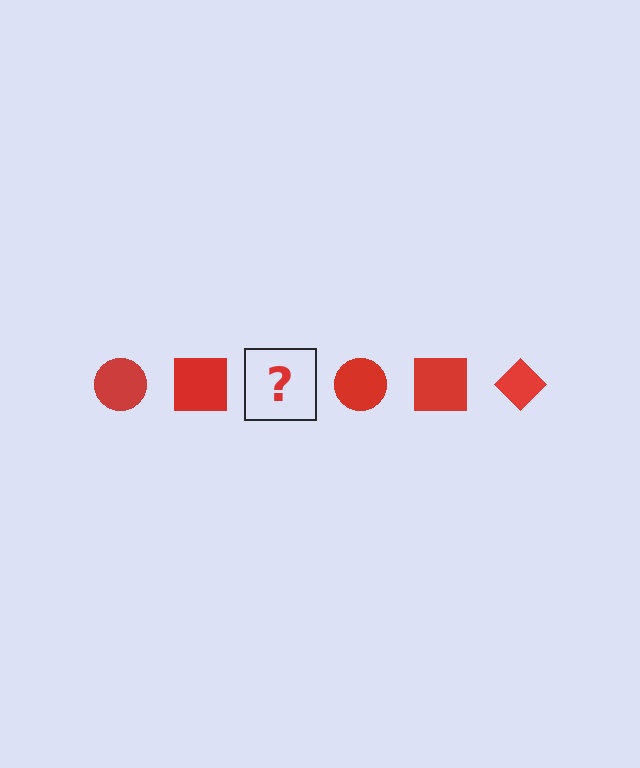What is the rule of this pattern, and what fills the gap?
The rule is that the pattern cycles through circle, square, diamond shapes in red. The gap should be filled with a red diamond.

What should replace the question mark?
The question mark should be replaced with a red diamond.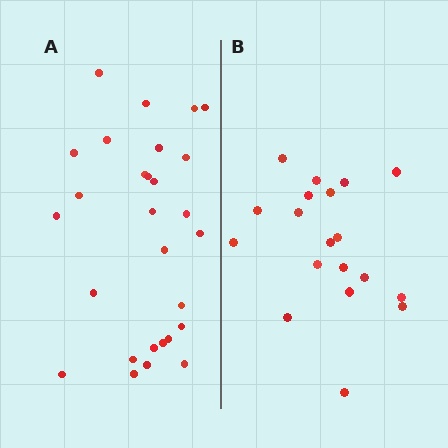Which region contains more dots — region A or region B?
Region A (the left region) has more dots.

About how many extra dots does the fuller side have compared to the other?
Region A has roughly 8 or so more dots than region B.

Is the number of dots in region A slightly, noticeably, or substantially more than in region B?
Region A has substantially more. The ratio is roughly 1.5 to 1.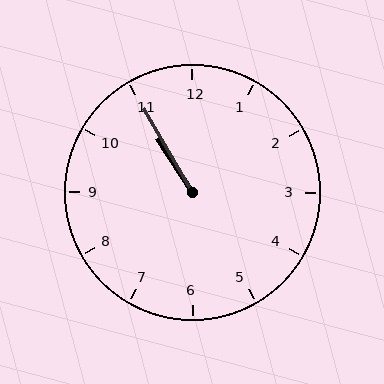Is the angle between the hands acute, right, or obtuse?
It is acute.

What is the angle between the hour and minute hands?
Approximately 2 degrees.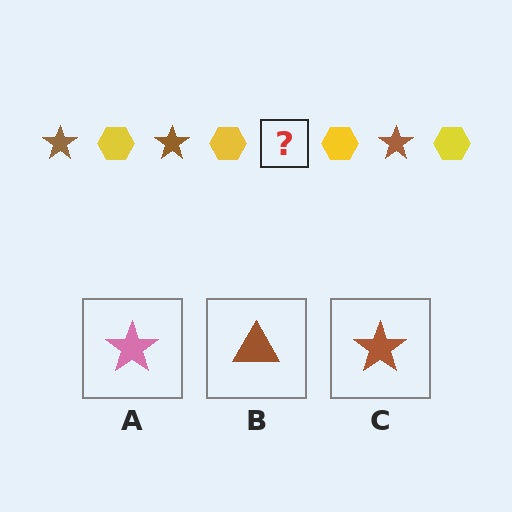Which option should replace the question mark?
Option C.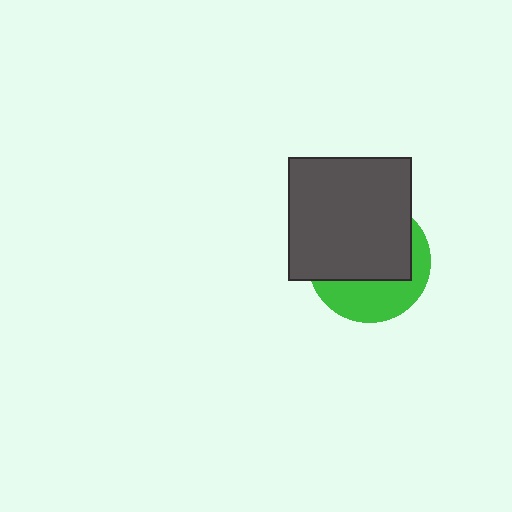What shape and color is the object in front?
The object in front is a dark gray square.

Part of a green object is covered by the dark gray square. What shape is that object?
It is a circle.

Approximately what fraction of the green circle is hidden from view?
Roughly 62% of the green circle is hidden behind the dark gray square.